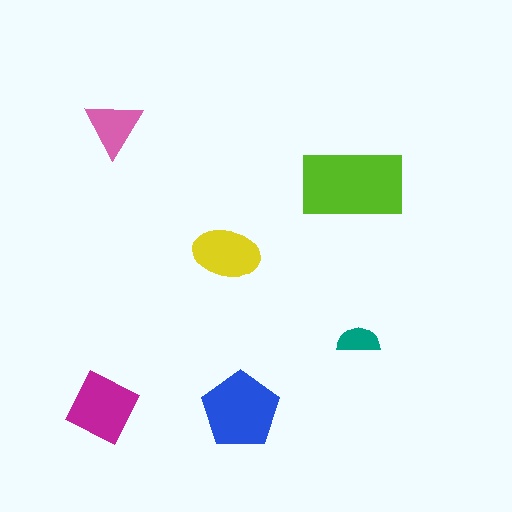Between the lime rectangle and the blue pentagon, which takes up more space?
The lime rectangle.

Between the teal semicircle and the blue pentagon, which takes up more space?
The blue pentagon.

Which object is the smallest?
The teal semicircle.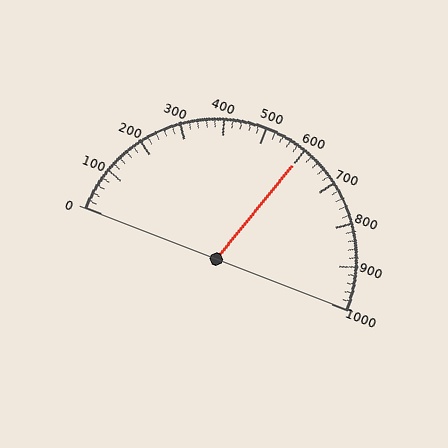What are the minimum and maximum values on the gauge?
The gauge ranges from 0 to 1000.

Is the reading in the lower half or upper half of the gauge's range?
The reading is in the upper half of the range (0 to 1000).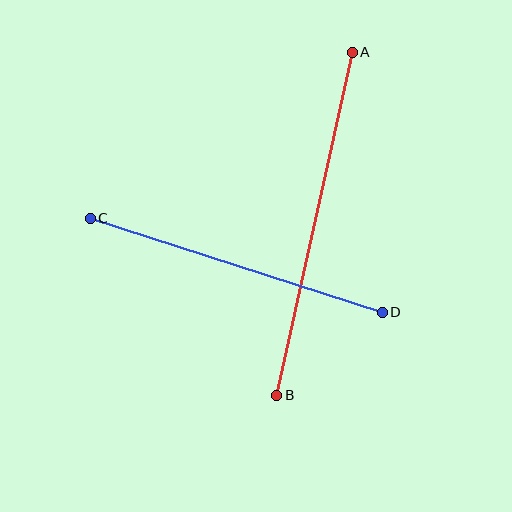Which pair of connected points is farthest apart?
Points A and B are farthest apart.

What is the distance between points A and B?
The distance is approximately 351 pixels.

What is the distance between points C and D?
The distance is approximately 307 pixels.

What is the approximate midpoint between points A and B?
The midpoint is at approximately (315, 224) pixels.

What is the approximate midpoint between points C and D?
The midpoint is at approximately (236, 265) pixels.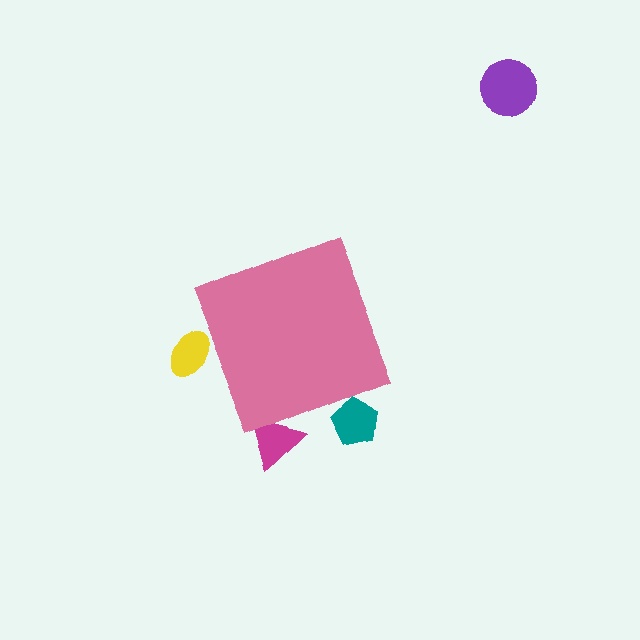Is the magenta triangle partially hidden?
Yes, the magenta triangle is partially hidden behind the pink diamond.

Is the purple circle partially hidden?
No, the purple circle is fully visible.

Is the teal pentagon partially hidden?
Yes, the teal pentagon is partially hidden behind the pink diamond.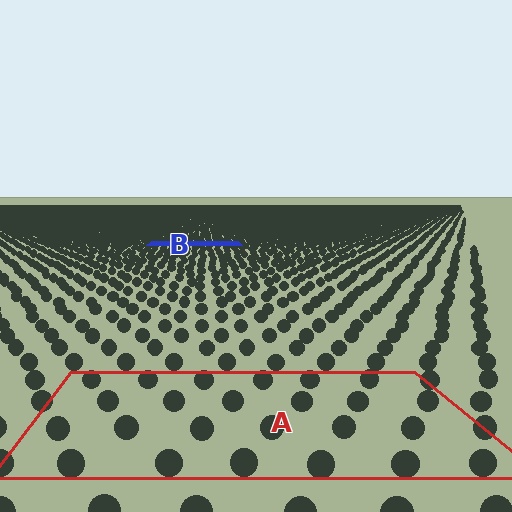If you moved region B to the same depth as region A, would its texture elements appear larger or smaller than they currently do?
They would appear larger. At a closer depth, the same texture elements are projected at a bigger on-screen size.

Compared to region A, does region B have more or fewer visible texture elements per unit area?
Region B has more texture elements per unit area — they are packed more densely because it is farther away.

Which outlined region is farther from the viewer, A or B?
Region B is farther from the viewer — the texture elements inside it appear smaller and more densely packed.